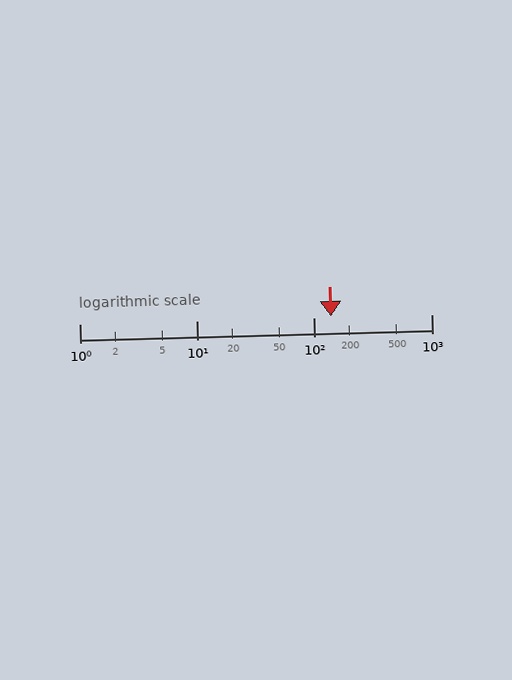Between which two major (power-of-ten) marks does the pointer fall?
The pointer is between 100 and 1000.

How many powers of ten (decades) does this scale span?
The scale spans 3 decades, from 1 to 1000.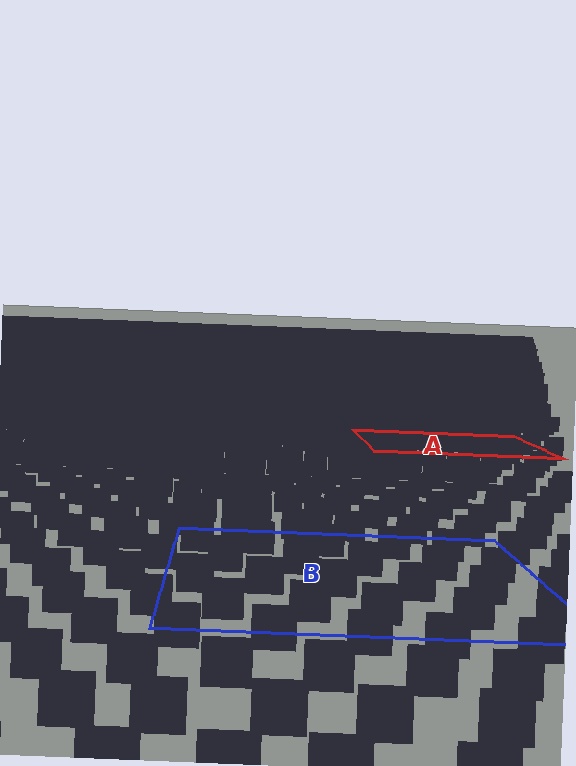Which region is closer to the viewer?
Region B is closer. The texture elements there are larger and more spread out.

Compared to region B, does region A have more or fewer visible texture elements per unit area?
Region A has more texture elements per unit area — they are packed more densely because it is farther away.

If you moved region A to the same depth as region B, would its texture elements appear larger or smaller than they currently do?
They would appear larger. At a closer depth, the same texture elements are projected at a bigger on-screen size.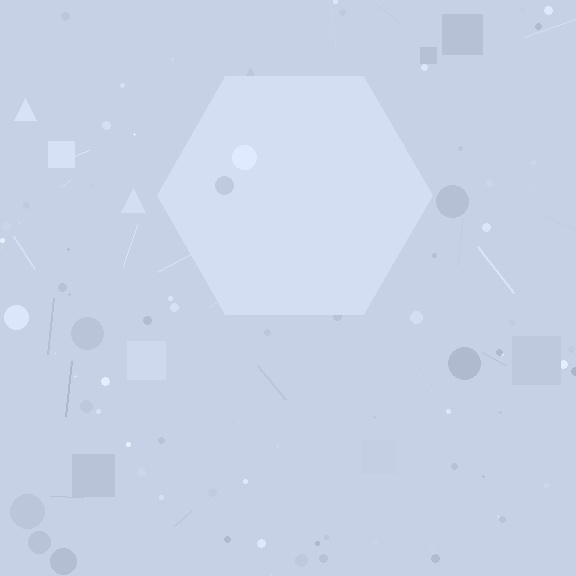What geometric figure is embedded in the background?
A hexagon is embedded in the background.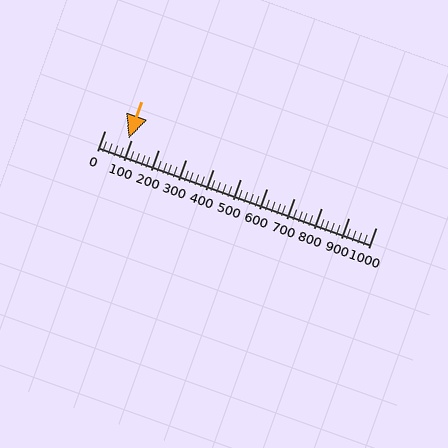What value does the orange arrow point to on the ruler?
The orange arrow points to approximately 89.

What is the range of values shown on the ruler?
The ruler shows values from 0 to 1000.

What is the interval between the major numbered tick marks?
The major tick marks are spaced 100 units apart.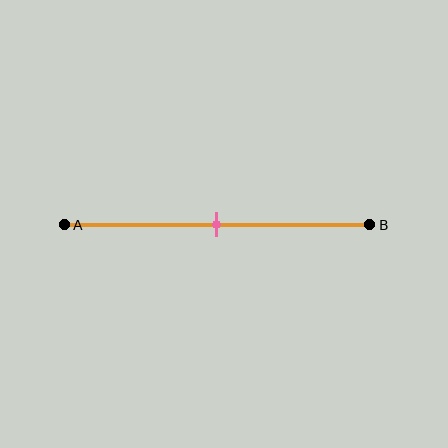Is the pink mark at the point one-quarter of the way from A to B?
No, the mark is at about 50% from A, not at the 25% one-quarter point.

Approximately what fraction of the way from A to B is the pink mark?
The pink mark is approximately 50% of the way from A to B.